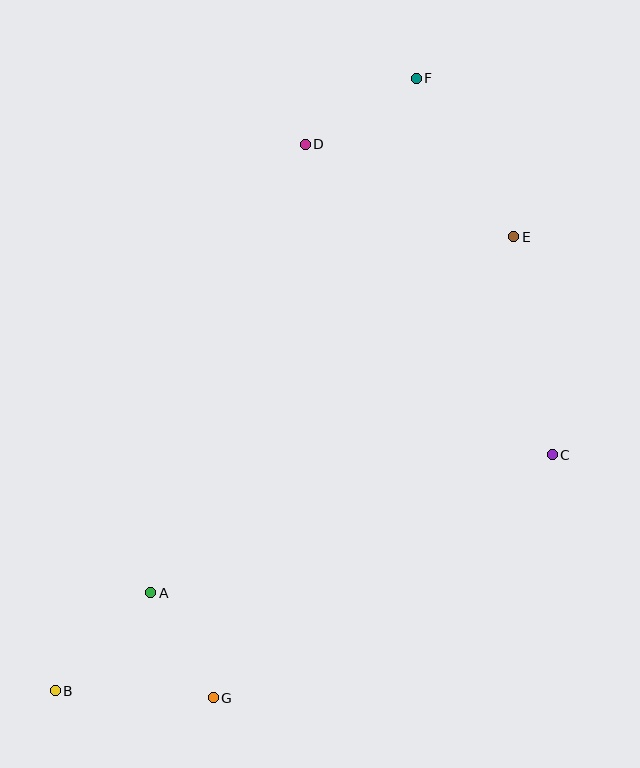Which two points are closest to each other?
Points A and G are closest to each other.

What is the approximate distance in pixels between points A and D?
The distance between A and D is approximately 474 pixels.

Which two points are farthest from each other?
Points B and F are farthest from each other.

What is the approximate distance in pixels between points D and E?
The distance between D and E is approximately 228 pixels.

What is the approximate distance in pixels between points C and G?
The distance between C and G is approximately 417 pixels.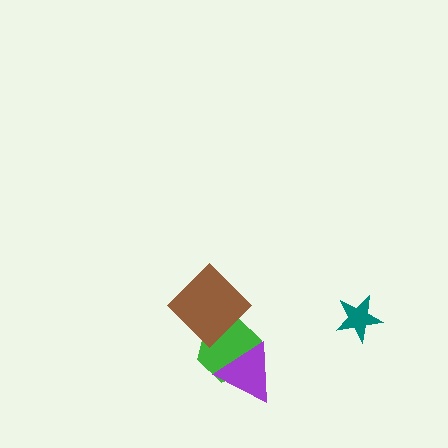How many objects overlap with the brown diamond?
1 object overlaps with the brown diamond.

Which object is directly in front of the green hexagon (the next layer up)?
The brown diamond is directly in front of the green hexagon.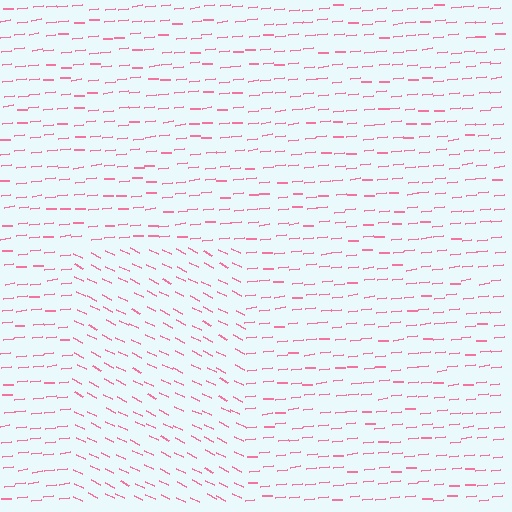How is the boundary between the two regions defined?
The boundary is defined purely by a change in line orientation (approximately 31 degrees difference). All lines are the same color and thickness.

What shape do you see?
I see a rectangle.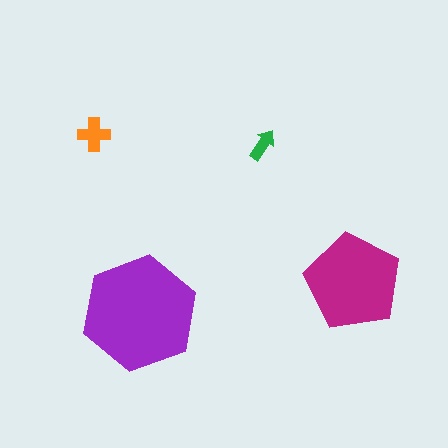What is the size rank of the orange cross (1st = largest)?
3rd.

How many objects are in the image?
There are 4 objects in the image.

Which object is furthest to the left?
The orange cross is leftmost.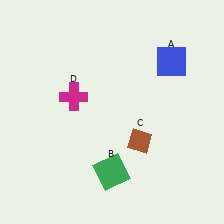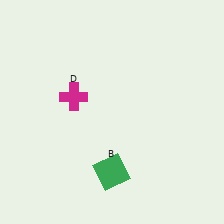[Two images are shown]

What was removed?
The blue square (A), the brown diamond (C) were removed in Image 2.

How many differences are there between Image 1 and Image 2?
There are 2 differences between the two images.